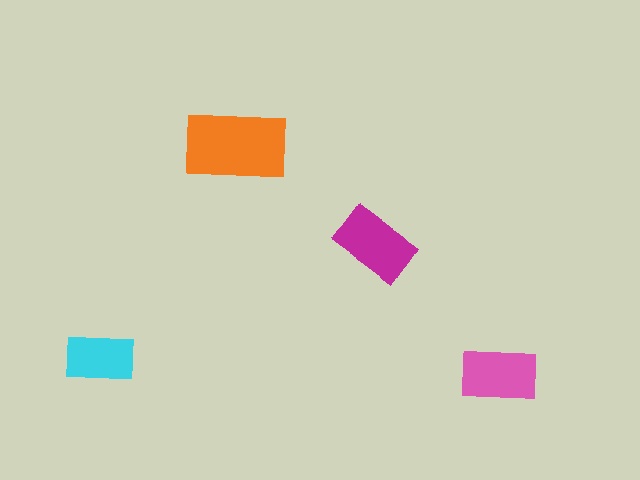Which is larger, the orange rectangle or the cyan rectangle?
The orange one.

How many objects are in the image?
There are 4 objects in the image.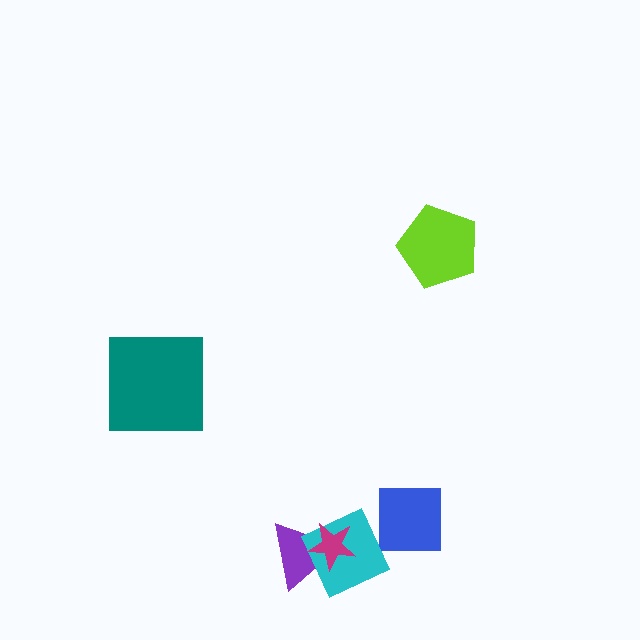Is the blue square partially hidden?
No, no other shape covers it.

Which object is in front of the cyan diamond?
The magenta star is in front of the cyan diamond.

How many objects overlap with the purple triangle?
2 objects overlap with the purple triangle.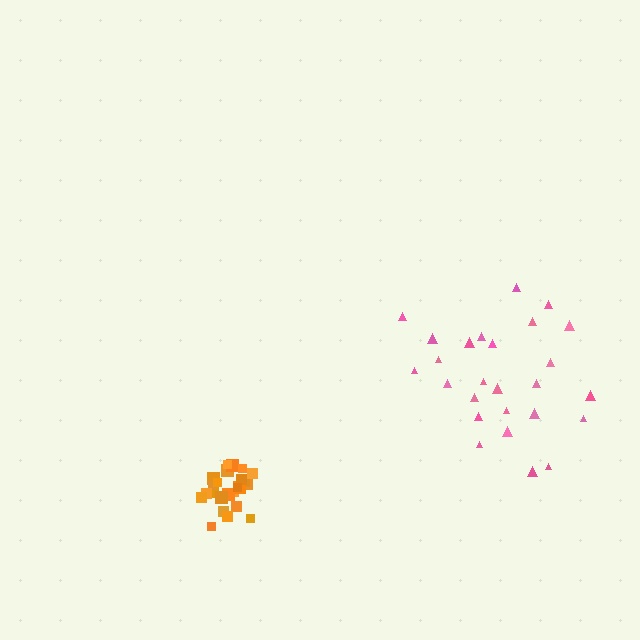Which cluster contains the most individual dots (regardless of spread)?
Pink (26).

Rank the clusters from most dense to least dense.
orange, pink.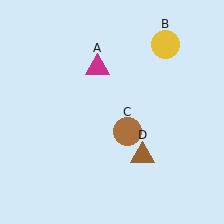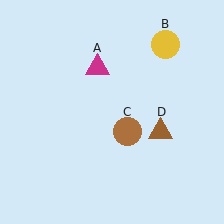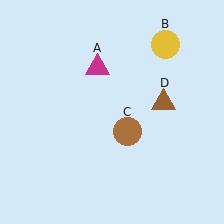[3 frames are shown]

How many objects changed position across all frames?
1 object changed position: brown triangle (object D).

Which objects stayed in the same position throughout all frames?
Magenta triangle (object A) and yellow circle (object B) and brown circle (object C) remained stationary.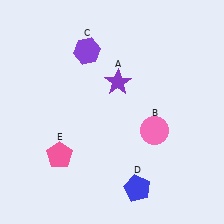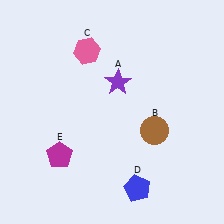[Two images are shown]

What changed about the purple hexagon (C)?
In Image 1, C is purple. In Image 2, it changed to pink.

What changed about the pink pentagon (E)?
In Image 1, E is pink. In Image 2, it changed to magenta.